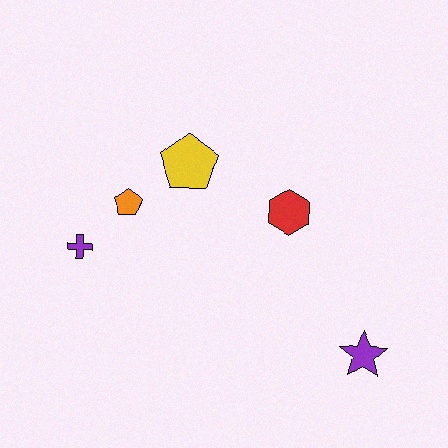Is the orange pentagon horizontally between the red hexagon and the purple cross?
Yes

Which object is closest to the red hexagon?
The yellow pentagon is closest to the red hexagon.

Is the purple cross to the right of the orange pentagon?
No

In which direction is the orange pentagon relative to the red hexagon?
The orange pentagon is to the left of the red hexagon.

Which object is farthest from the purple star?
The purple cross is farthest from the purple star.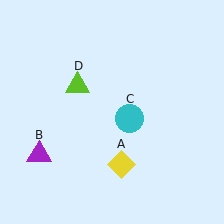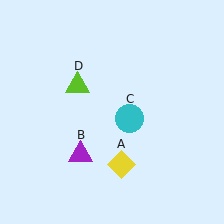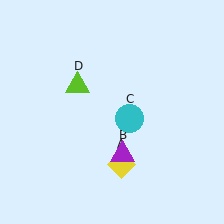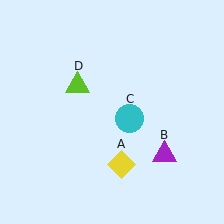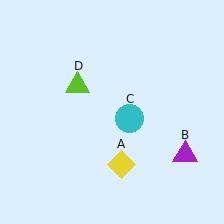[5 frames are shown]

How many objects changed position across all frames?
1 object changed position: purple triangle (object B).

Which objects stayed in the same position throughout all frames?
Yellow diamond (object A) and cyan circle (object C) and lime triangle (object D) remained stationary.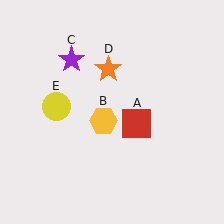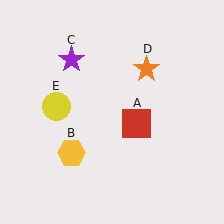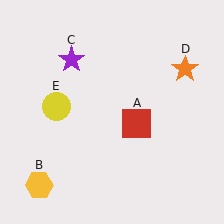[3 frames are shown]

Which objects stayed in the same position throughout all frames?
Red square (object A) and purple star (object C) and yellow circle (object E) remained stationary.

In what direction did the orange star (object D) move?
The orange star (object D) moved right.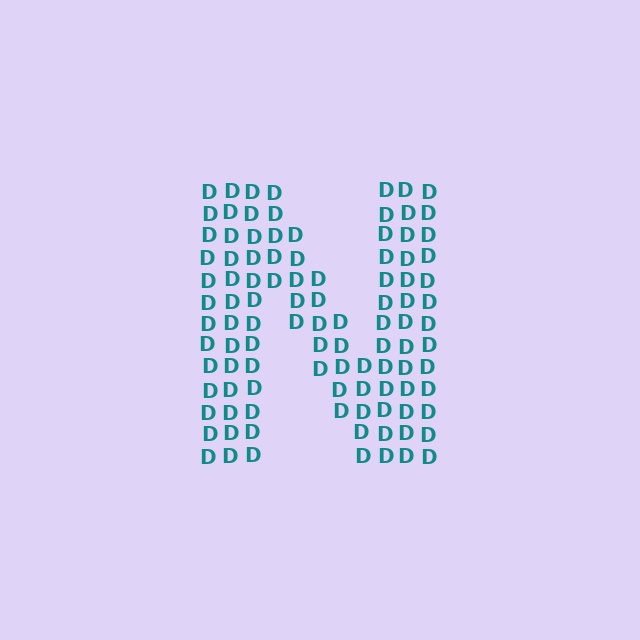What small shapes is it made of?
It is made of small letter D's.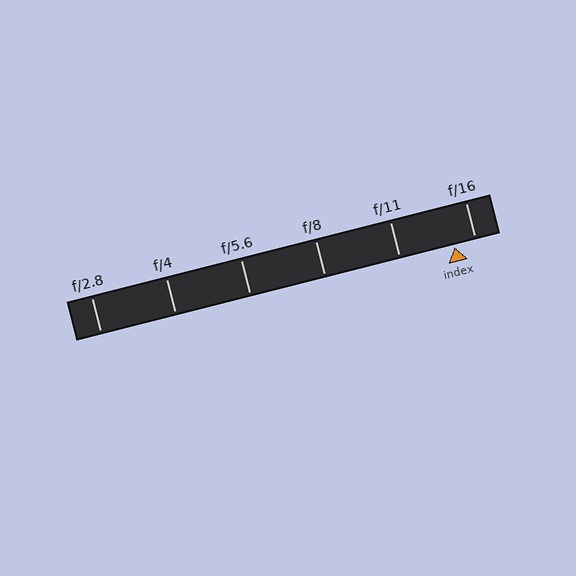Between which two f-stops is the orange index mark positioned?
The index mark is between f/11 and f/16.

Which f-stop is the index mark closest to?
The index mark is closest to f/16.